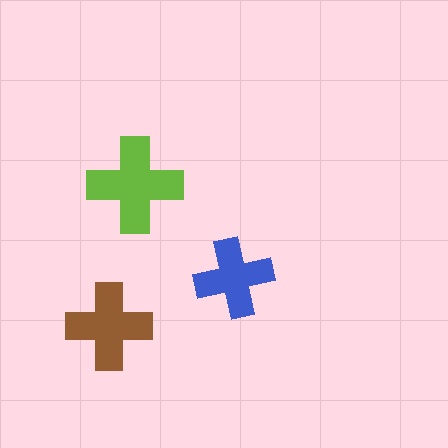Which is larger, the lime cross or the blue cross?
The lime one.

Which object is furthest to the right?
The blue cross is rightmost.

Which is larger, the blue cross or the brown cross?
The brown one.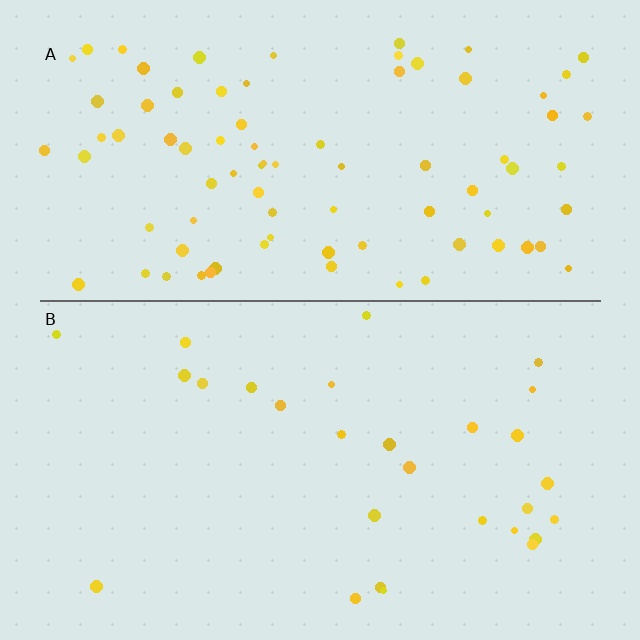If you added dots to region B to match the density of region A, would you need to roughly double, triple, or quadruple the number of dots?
Approximately triple.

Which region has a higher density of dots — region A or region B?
A (the top).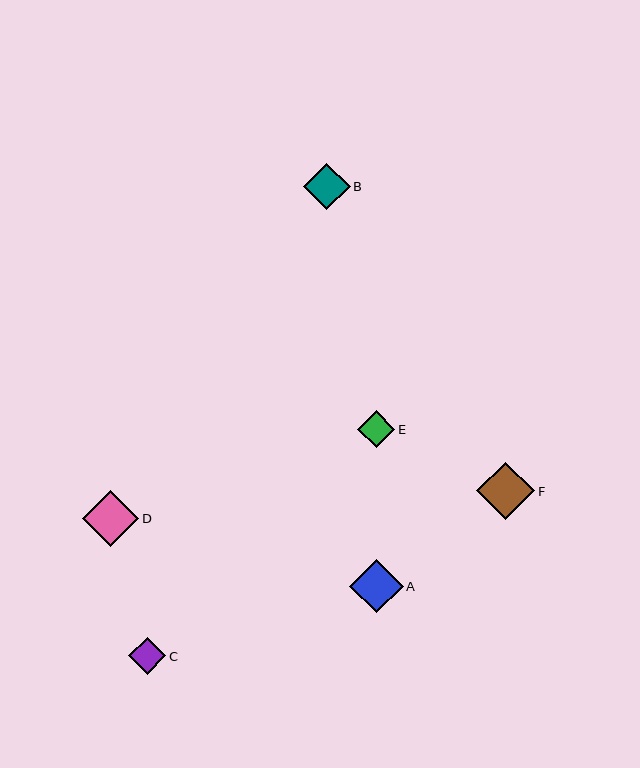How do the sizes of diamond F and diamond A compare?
Diamond F and diamond A are approximately the same size.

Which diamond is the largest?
Diamond F is the largest with a size of approximately 58 pixels.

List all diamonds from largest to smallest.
From largest to smallest: F, D, A, B, C, E.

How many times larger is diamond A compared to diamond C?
Diamond A is approximately 1.4 times the size of diamond C.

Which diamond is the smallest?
Diamond E is the smallest with a size of approximately 37 pixels.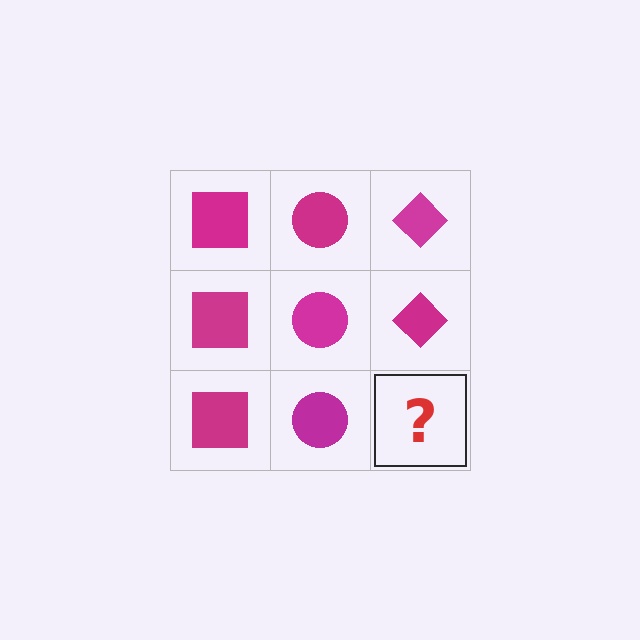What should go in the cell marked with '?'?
The missing cell should contain a magenta diamond.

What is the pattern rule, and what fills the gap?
The rule is that each column has a consistent shape. The gap should be filled with a magenta diamond.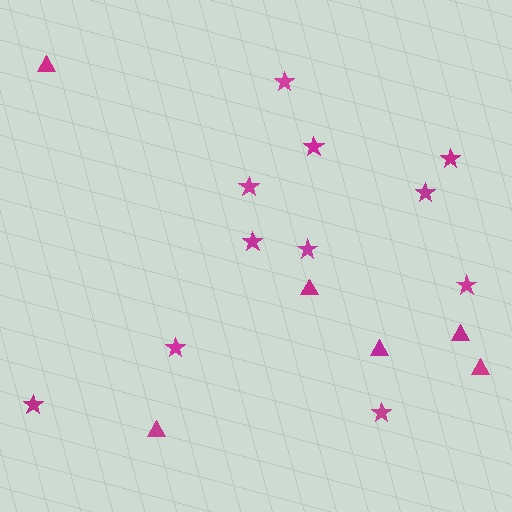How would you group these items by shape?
There are 2 groups: one group of triangles (6) and one group of stars (11).